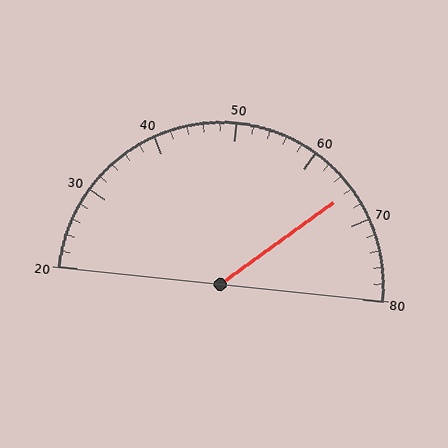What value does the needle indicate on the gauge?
The needle indicates approximately 66.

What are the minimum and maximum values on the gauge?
The gauge ranges from 20 to 80.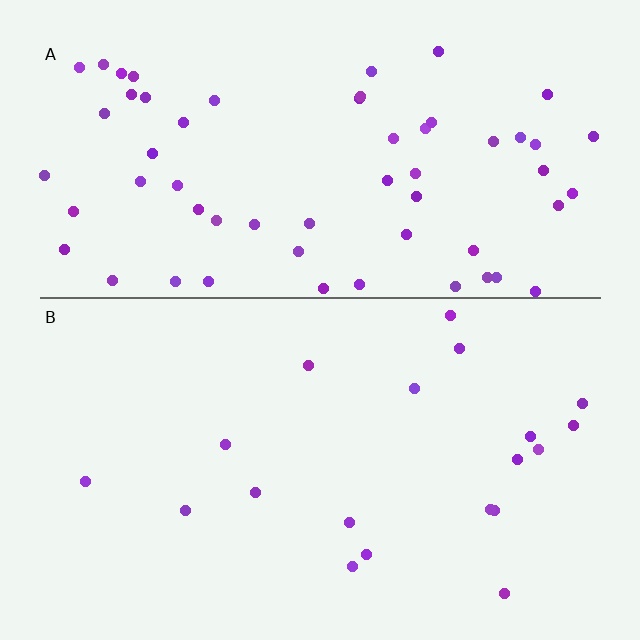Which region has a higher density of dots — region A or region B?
A (the top).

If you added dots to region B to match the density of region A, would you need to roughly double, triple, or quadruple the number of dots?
Approximately triple.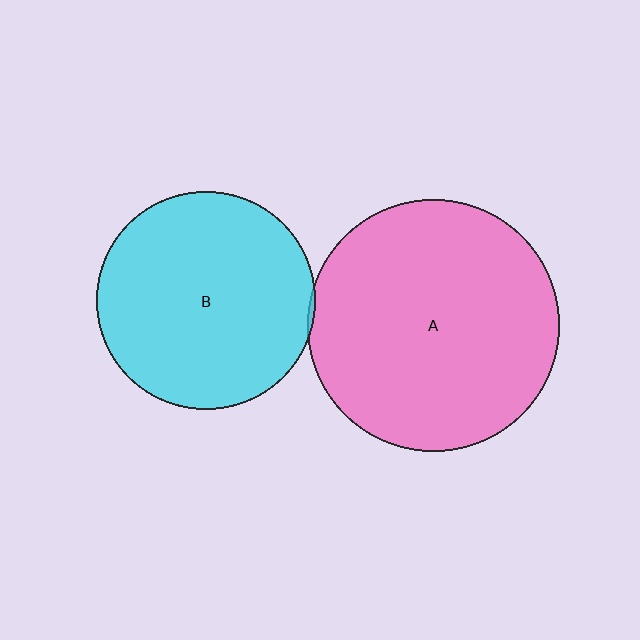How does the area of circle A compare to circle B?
Approximately 1.3 times.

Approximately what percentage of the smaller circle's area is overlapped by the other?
Approximately 5%.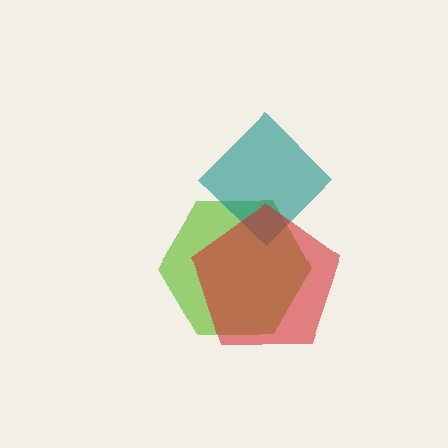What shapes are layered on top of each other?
The layered shapes are: a lime hexagon, a teal diamond, a red pentagon.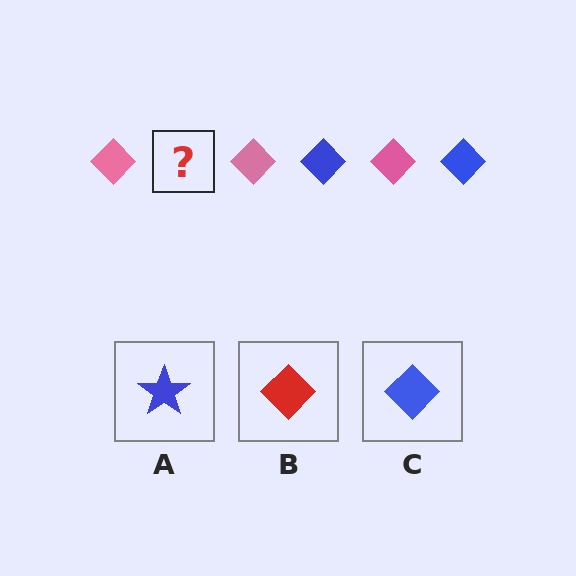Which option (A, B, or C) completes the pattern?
C.